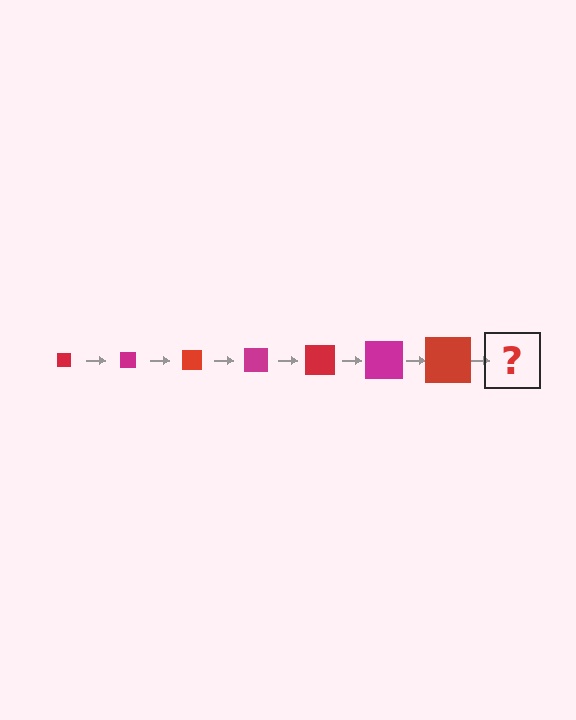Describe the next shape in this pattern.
It should be a magenta square, larger than the previous one.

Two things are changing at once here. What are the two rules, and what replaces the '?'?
The two rules are that the square grows larger each step and the color cycles through red and magenta. The '?' should be a magenta square, larger than the previous one.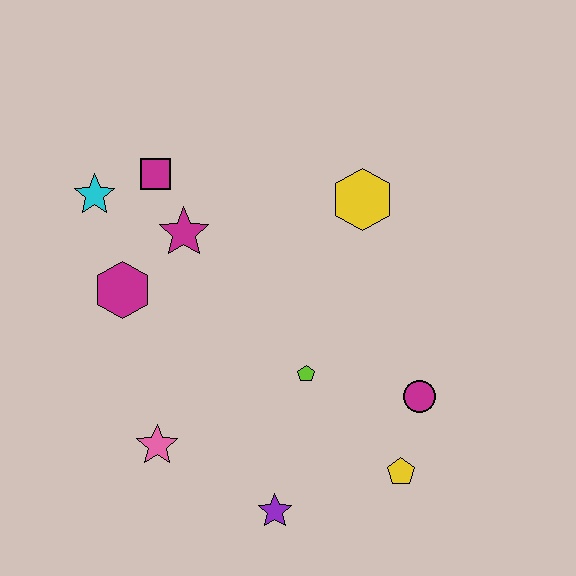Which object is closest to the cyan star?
The magenta square is closest to the cyan star.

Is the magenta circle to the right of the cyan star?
Yes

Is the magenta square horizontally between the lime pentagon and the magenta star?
No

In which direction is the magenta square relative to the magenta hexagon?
The magenta square is above the magenta hexagon.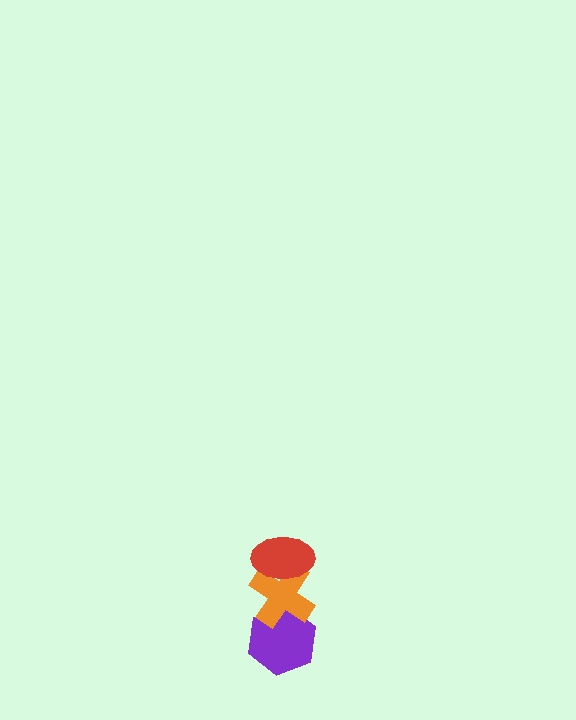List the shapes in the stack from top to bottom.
From top to bottom: the red ellipse, the orange cross, the purple hexagon.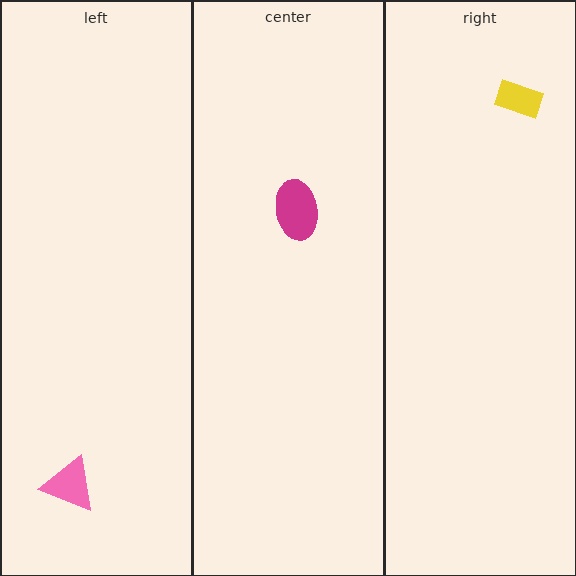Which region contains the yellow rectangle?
The right region.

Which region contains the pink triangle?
The left region.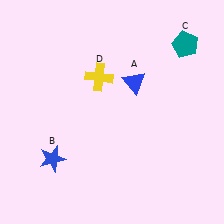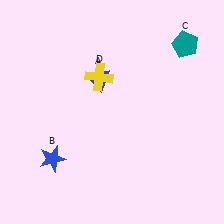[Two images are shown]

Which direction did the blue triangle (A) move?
The blue triangle (A) moved left.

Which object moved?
The blue triangle (A) moved left.